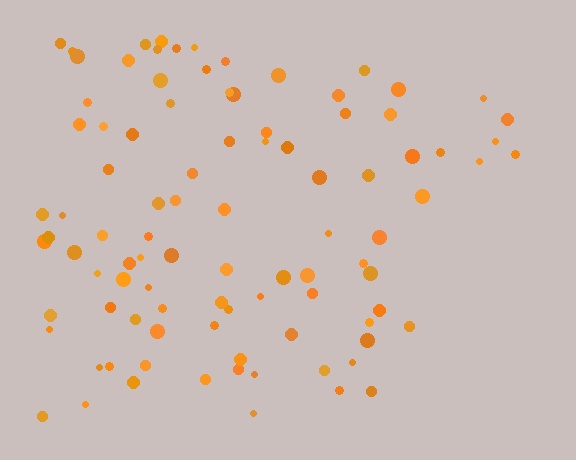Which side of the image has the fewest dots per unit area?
The right.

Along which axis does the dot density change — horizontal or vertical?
Horizontal.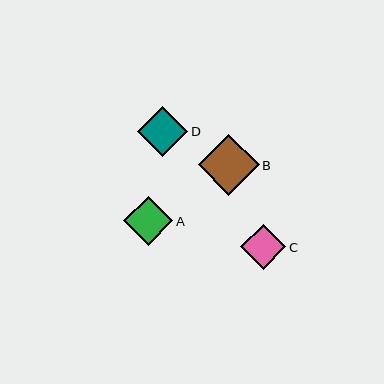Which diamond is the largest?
Diamond B is the largest with a size of approximately 61 pixels.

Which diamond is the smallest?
Diamond C is the smallest with a size of approximately 45 pixels.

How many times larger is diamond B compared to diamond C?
Diamond B is approximately 1.4 times the size of diamond C.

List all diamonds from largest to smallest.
From largest to smallest: B, D, A, C.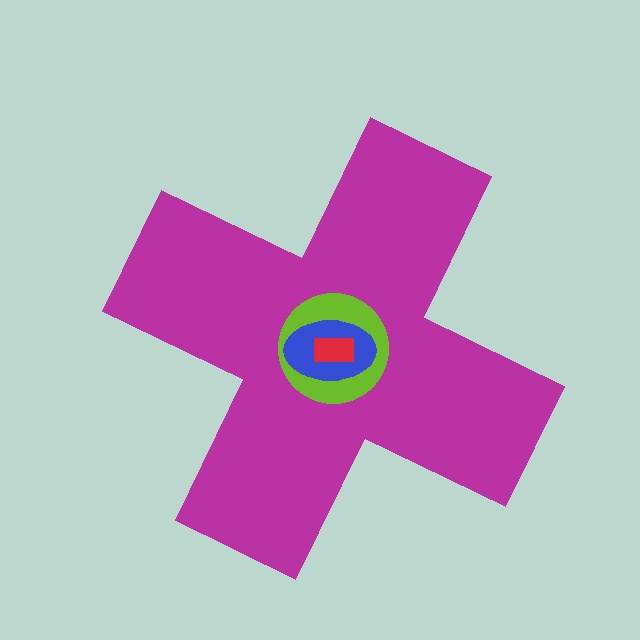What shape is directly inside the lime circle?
The blue ellipse.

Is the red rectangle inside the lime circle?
Yes.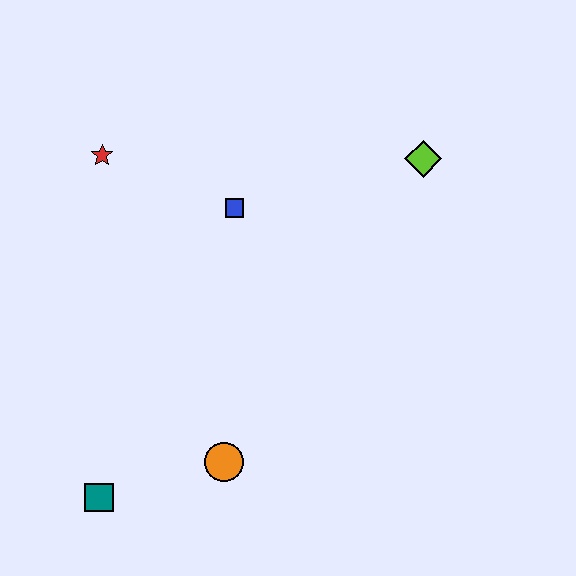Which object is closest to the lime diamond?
The blue square is closest to the lime diamond.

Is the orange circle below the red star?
Yes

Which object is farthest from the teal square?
The lime diamond is farthest from the teal square.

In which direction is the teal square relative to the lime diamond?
The teal square is below the lime diamond.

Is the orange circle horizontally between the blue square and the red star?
Yes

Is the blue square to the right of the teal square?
Yes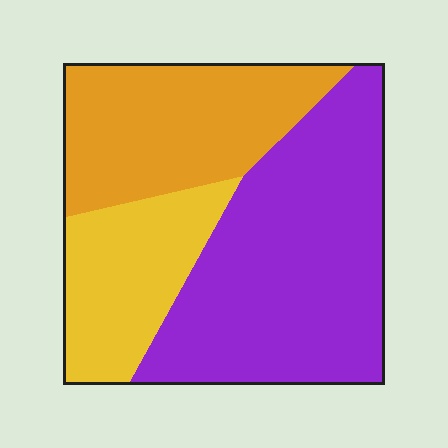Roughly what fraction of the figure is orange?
Orange covers roughly 30% of the figure.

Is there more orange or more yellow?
Orange.